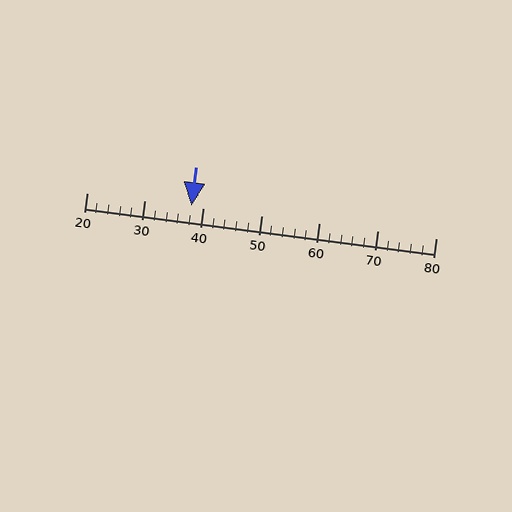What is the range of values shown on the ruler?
The ruler shows values from 20 to 80.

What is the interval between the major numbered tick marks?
The major tick marks are spaced 10 units apart.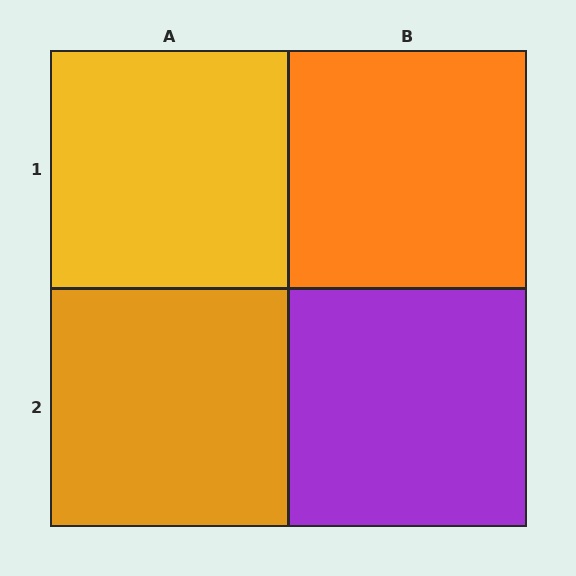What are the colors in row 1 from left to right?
Yellow, orange.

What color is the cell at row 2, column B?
Purple.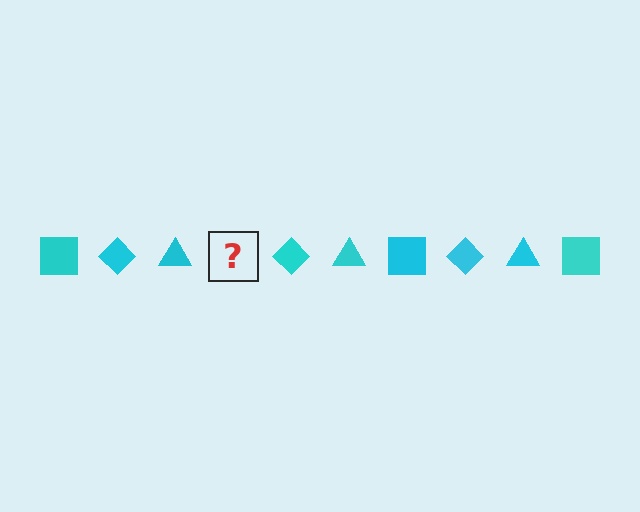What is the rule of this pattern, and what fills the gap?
The rule is that the pattern cycles through square, diamond, triangle shapes in cyan. The gap should be filled with a cyan square.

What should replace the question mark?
The question mark should be replaced with a cyan square.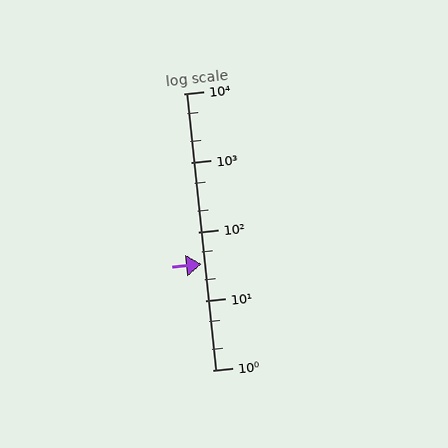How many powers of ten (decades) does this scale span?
The scale spans 4 decades, from 1 to 10000.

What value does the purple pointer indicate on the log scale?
The pointer indicates approximately 34.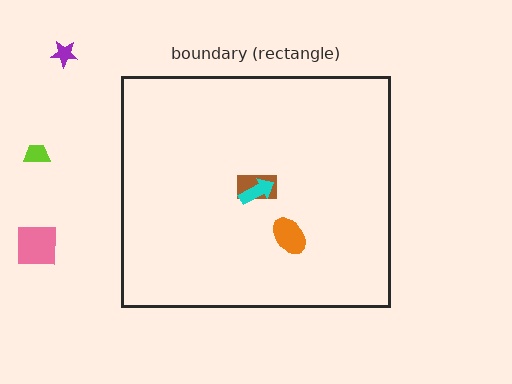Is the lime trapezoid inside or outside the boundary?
Outside.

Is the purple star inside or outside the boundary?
Outside.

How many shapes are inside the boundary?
3 inside, 3 outside.